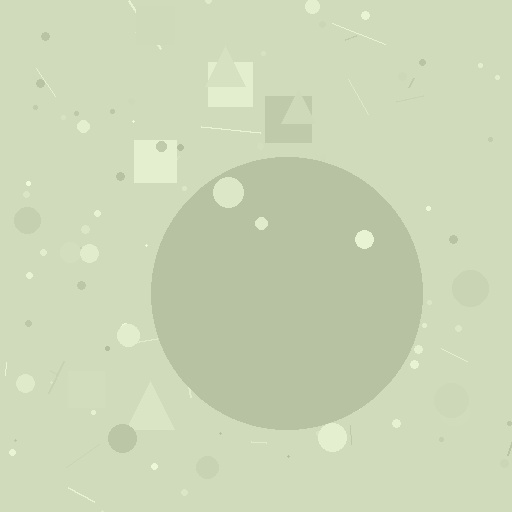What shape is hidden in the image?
A circle is hidden in the image.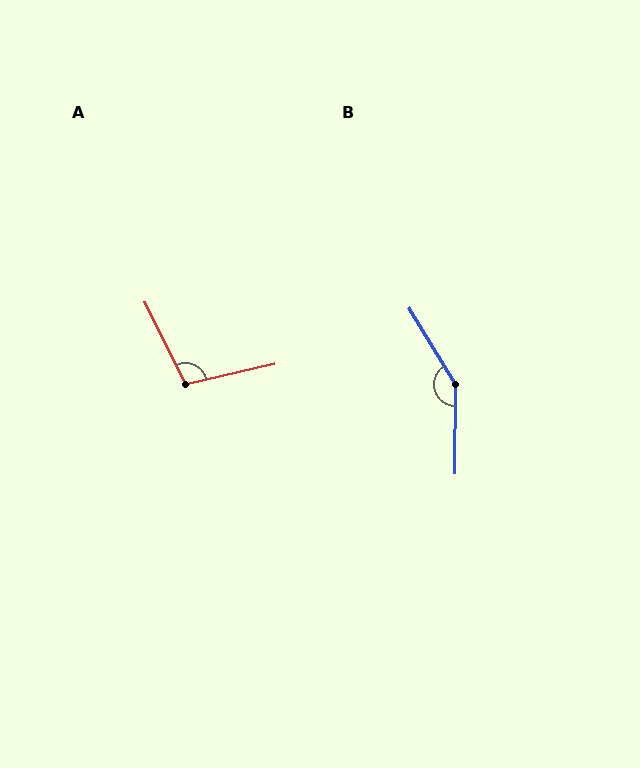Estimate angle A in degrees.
Approximately 104 degrees.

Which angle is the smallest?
A, at approximately 104 degrees.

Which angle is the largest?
B, at approximately 149 degrees.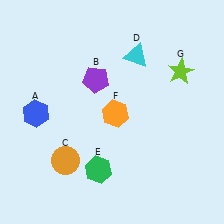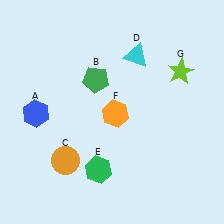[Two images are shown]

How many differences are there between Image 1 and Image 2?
There is 1 difference between the two images.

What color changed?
The pentagon (B) changed from purple in Image 1 to green in Image 2.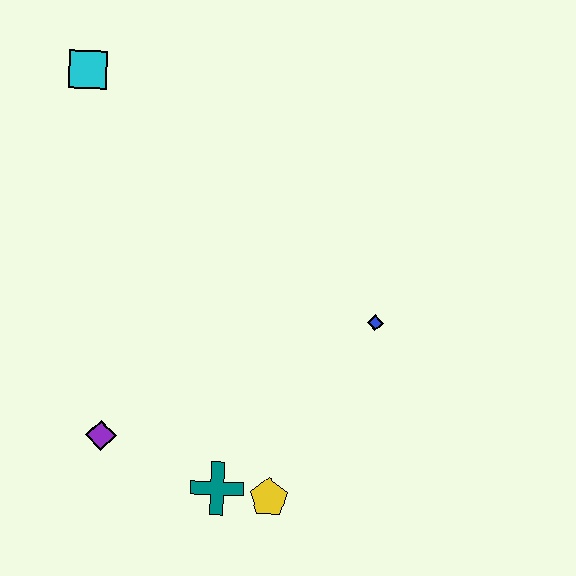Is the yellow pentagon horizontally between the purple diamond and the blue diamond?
Yes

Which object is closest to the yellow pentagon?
The teal cross is closest to the yellow pentagon.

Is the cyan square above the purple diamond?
Yes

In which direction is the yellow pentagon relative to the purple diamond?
The yellow pentagon is to the right of the purple diamond.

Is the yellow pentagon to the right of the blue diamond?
No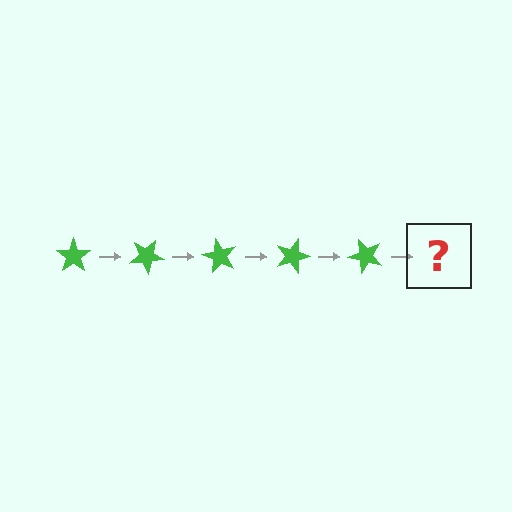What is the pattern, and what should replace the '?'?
The pattern is that the star rotates 30 degrees each step. The '?' should be a green star rotated 150 degrees.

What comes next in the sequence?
The next element should be a green star rotated 150 degrees.